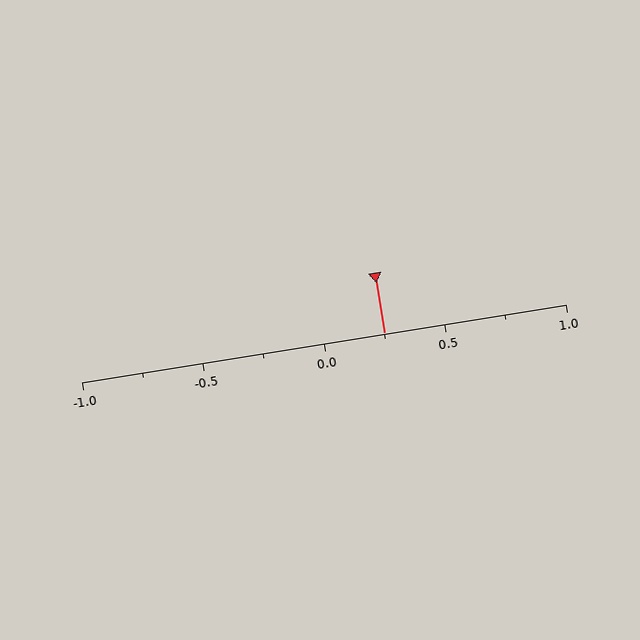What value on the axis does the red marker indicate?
The marker indicates approximately 0.25.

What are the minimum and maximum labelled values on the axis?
The axis runs from -1.0 to 1.0.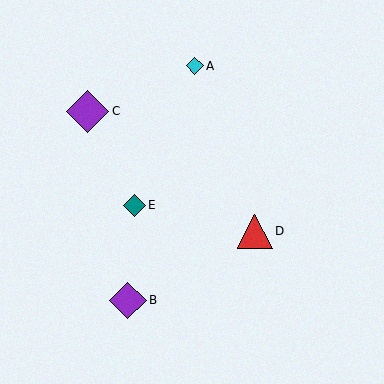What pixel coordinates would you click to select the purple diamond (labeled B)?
Click at (128, 300) to select the purple diamond B.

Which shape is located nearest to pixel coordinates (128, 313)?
The purple diamond (labeled B) at (128, 300) is nearest to that location.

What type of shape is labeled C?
Shape C is a purple diamond.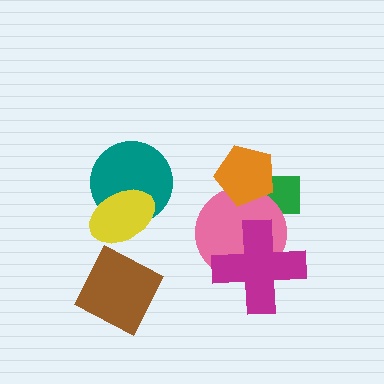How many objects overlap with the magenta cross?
1 object overlaps with the magenta cross.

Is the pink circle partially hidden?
Yes, it is partially covered by another shape.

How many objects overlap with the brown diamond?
0 objects overlap with the brown diamond.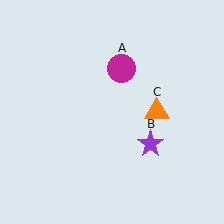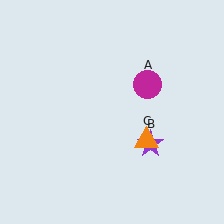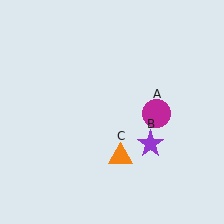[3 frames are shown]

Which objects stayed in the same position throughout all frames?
Purple star (object B) remained stationary.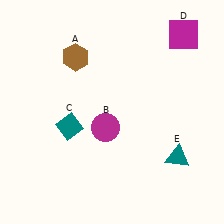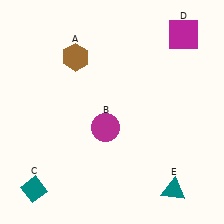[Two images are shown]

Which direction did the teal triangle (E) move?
The teal triangle (E) moved down.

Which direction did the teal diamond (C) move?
The teal diamond (C) moved down.